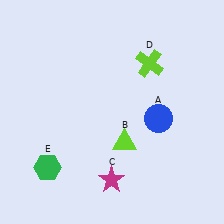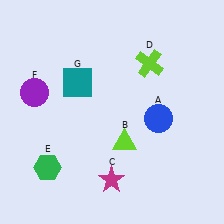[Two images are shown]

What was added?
A purple circle (F), a teal square (G) were added in Image 2.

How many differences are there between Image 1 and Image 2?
There are 2 differences between the two images.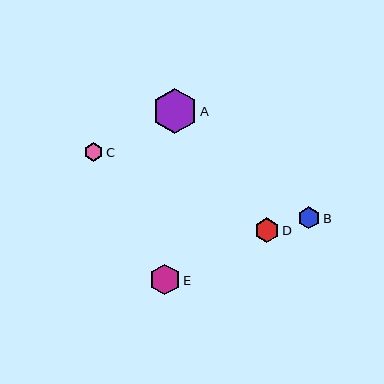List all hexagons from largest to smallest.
From largest to smallest: A, E, D, B, C.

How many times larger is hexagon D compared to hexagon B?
Hexagon D is approximately 1.1 times the size of hexagon B.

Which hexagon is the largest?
Hexagon A is the largest with a size of approximately 45 pixels.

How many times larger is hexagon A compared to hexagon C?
Hexagon A is approximately 2.4 times the size of hexagon C.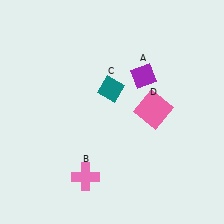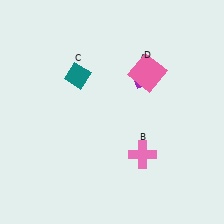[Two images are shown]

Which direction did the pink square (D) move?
The pink square (D) moved up.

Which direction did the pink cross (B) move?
The pink cross (B) moved right.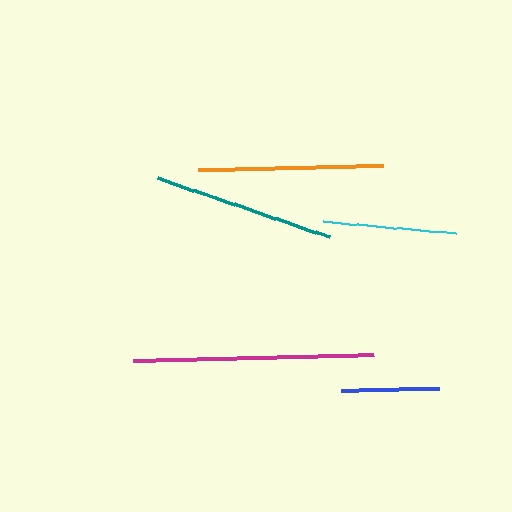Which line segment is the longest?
The magenta line is the longest at approximately 241 pixels.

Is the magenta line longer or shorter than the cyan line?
The magenta line is longer than the cyan line.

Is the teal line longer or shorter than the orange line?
The orange line is longer than the teal line.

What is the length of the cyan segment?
The cyan segment is approximately 133 pixels long.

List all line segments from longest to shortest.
From longest to shortest: magenta, orange, teal, cyan, blue.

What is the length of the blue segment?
The blue segment is approximately 98 pixels long.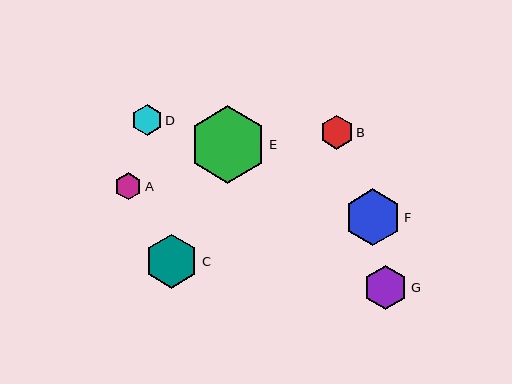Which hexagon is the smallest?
Hexagon A is the smallest with a size of approximately 27 pixels.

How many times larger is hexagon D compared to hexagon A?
Hexagon D is approximately 1.1 times the size of hexagon A.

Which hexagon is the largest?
Hexagon E is the largest with a size of approximately 78 pixels.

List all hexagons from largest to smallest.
From largest to smallest: E, F, C, G, B, D, A.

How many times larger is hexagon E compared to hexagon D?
Hexagon E is approximately 2.6 times the size of hexagon D.